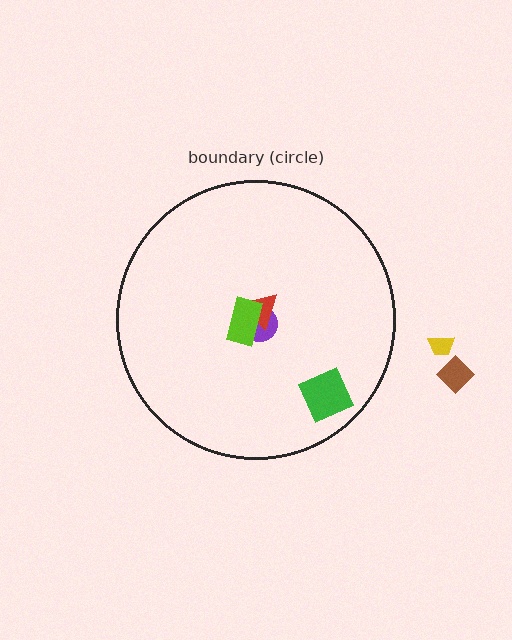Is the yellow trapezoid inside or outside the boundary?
Outside.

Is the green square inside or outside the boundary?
Inside.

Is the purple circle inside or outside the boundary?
Inside.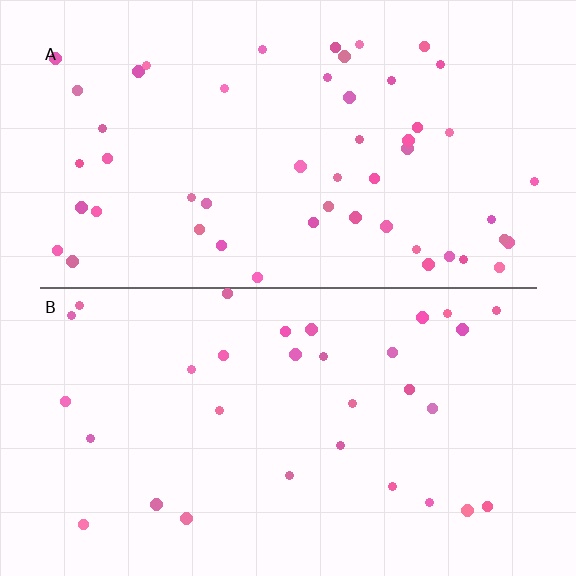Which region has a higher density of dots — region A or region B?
A (the top).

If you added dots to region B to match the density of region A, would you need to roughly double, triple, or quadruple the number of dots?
Approximately double.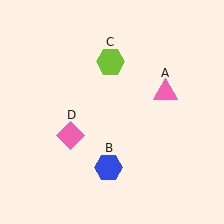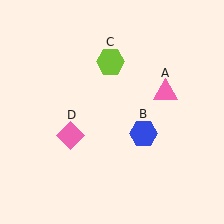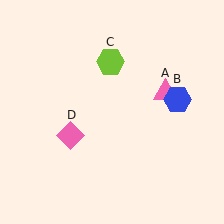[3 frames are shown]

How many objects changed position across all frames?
1 object changed position: blue hexagon (object B).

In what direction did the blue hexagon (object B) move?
The blue hexagon (object B) moved up and to the right.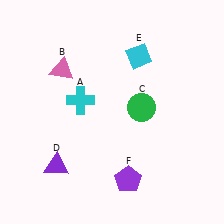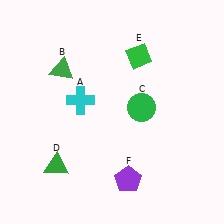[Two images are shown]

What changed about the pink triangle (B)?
In Image 1, B is pink. In Image 2, it changed to green.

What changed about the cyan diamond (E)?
In Image 1, E is cyan. In Image 2, it changed to green.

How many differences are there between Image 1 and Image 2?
There are 3 differences between the two images.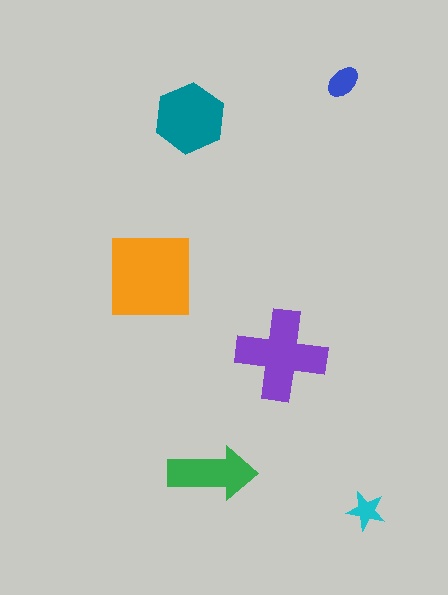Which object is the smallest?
The cyan star.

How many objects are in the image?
There are 6 objects in the image.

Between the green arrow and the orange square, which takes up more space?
The orange square.